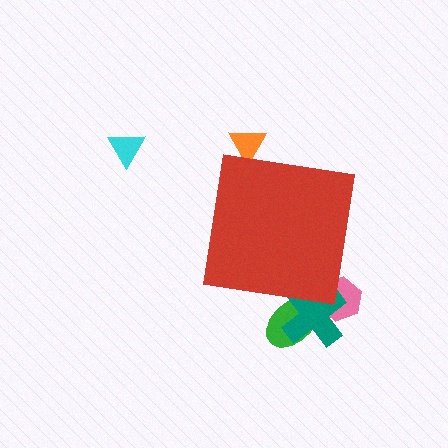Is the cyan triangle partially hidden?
No, the cyan triangle is fully visible.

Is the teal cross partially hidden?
Yes, the teal cross is partially hidden behind the red square.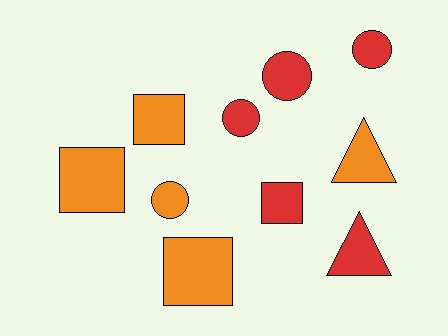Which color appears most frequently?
Red, with 5 objects.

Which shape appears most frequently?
Square, with 4 objects.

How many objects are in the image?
There are 10 objects.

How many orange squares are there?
There are 3 orange squares.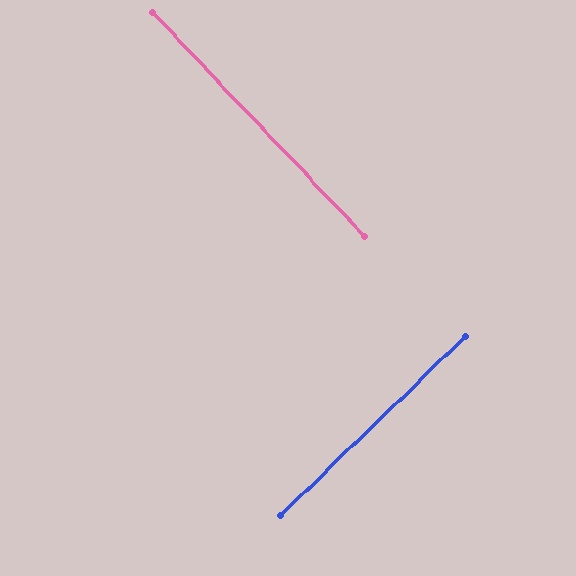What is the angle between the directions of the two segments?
Approximately 89 degrees.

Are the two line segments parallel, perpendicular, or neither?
Perpendicular — they meet at approximately 89°.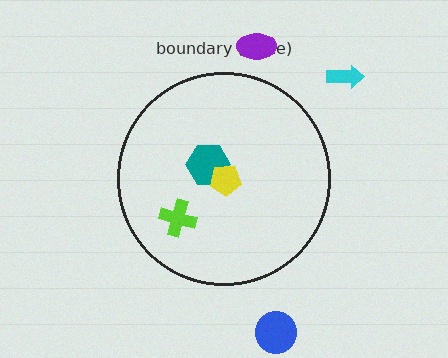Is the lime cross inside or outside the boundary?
Inside.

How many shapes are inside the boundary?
3 inside, 3 outside.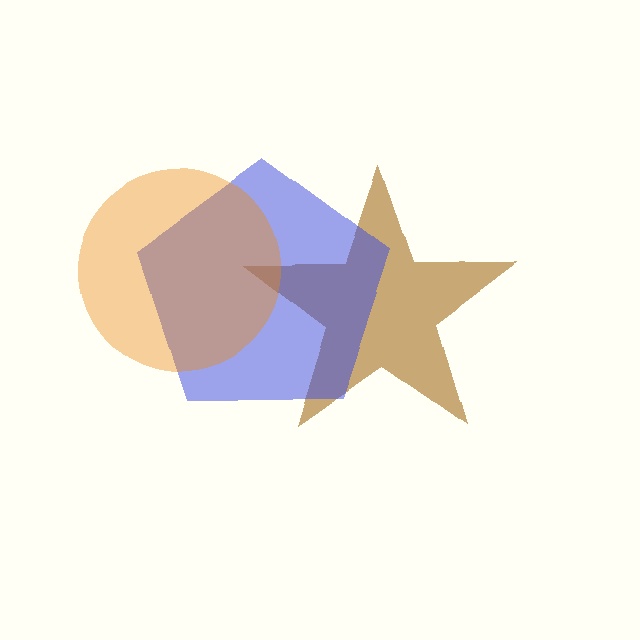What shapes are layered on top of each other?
The layered shapes are: a brown star, a blue pentagon, an orange circle.